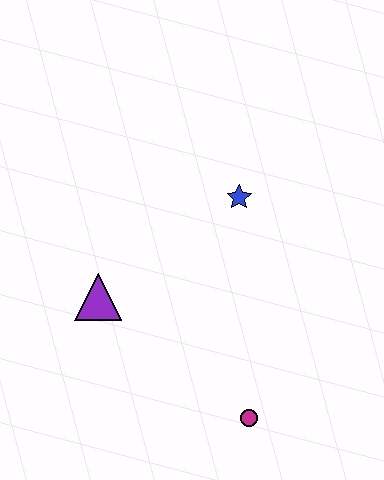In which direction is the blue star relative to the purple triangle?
The blue star is to the right of the purple triangle.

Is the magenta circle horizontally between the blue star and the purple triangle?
No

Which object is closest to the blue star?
The purple triangle is closest to the blue star.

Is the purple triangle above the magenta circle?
Yes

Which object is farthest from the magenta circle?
The blue star is farthest from the magenta circle.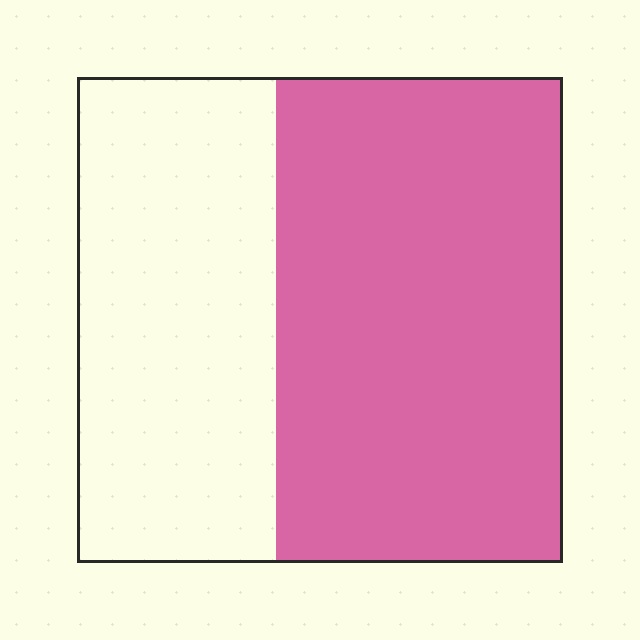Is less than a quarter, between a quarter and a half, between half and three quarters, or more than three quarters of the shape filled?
Between half and three quarters.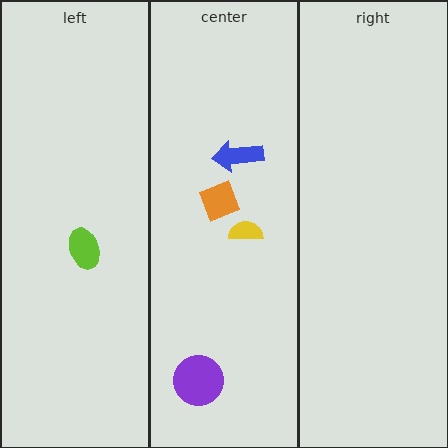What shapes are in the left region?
The lime ellipse.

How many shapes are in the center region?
4.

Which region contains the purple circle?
The center region.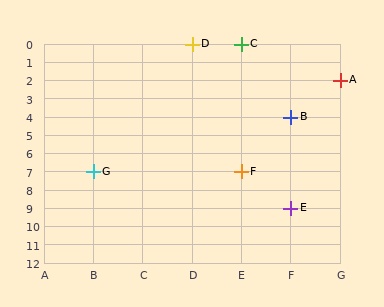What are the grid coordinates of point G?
Point G is at grid coordinates (B, 7).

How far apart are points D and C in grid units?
Points D and C are 1 column apart.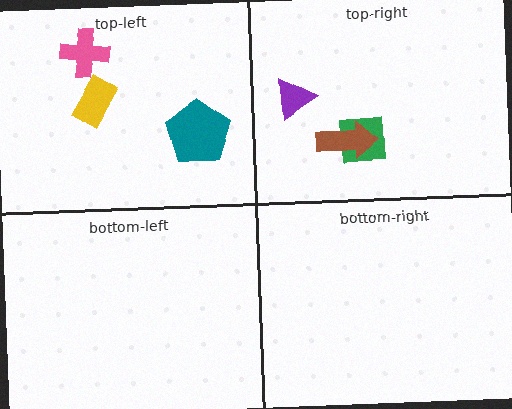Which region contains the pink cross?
The top-left region.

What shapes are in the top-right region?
The green square, the brown arrow, the purple triangle.